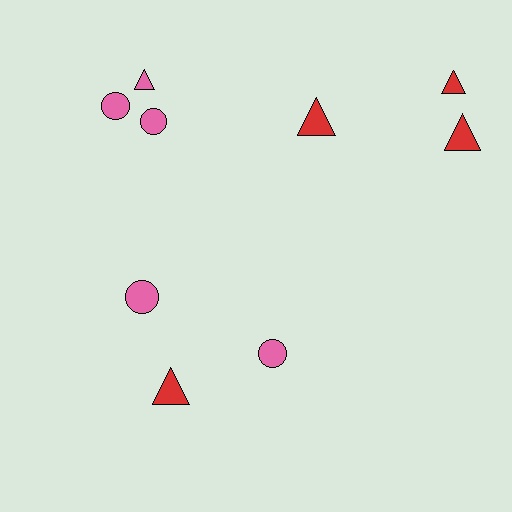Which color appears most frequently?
Pink, with 5 objects.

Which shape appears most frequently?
Triangle, with 5 objects.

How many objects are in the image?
There are 9 objects.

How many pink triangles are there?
There is 1 pink triangle.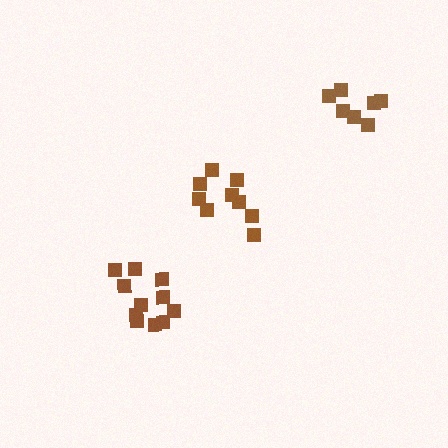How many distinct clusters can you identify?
There are 3 distinct clusters.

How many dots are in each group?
Group 1: 11 dots, Group 2: 9 dots, Group 3: 7 dots (27 total).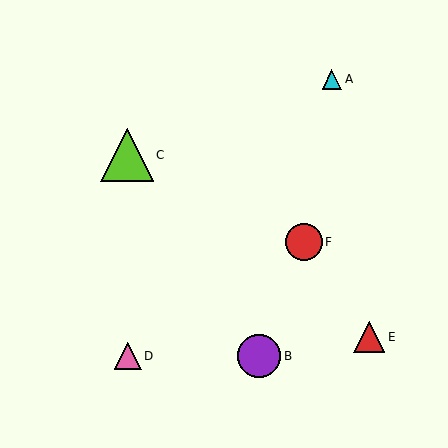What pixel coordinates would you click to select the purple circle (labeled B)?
Click at (259, 356) to select the purple circle B.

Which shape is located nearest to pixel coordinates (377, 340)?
The red triangle (labeled E) at (369, 337) is nearest to that location.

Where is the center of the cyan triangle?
The center of the cyan triangle is at (332, 79).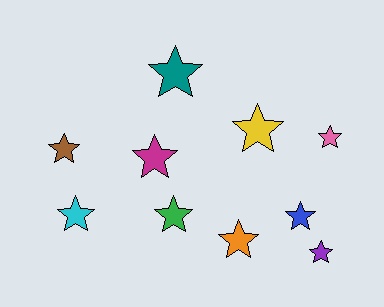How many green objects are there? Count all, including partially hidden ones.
There is 1 green object.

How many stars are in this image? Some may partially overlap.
There are 10 stars.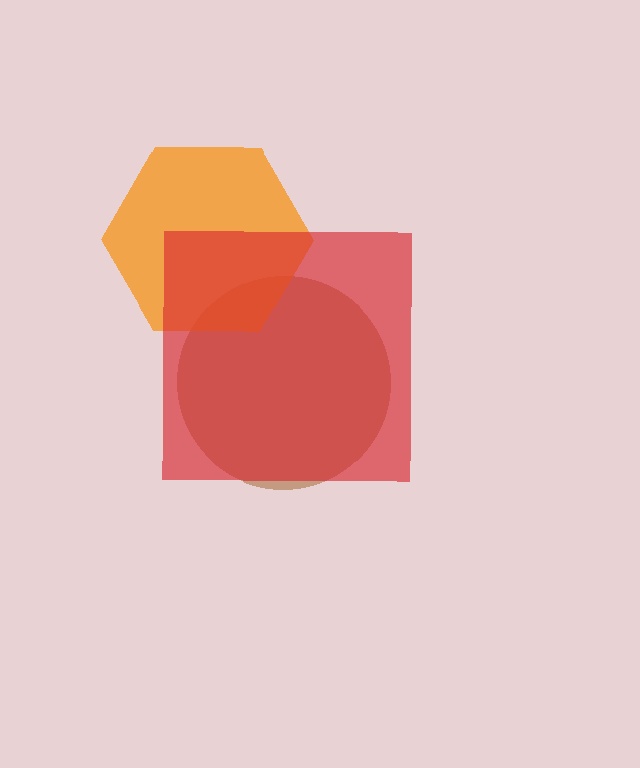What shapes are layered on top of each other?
The layered shapes are: a brown circle, an orange hexagon, a red square.